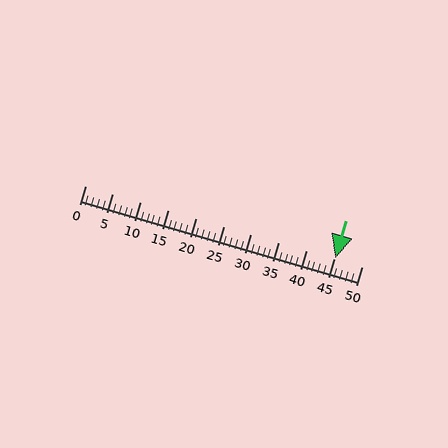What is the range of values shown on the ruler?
The ruler shows values from 0 to 50.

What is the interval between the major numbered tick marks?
The major tick marks are spaced 5 units apart.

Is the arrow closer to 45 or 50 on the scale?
The arrow is closer to 45.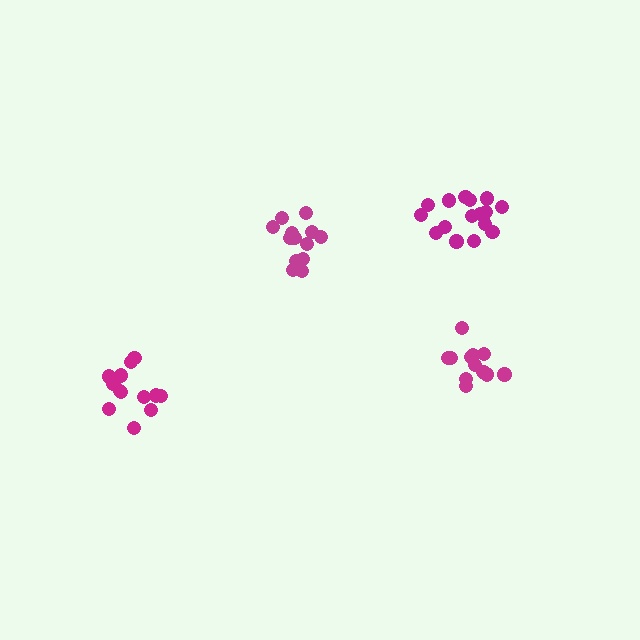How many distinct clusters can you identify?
There are 4 distinct clusters.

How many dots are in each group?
Group 1: 13 dots, Group 2: 13 dots, Group 3: 13 dots, Group 4: 17 dots (56 total).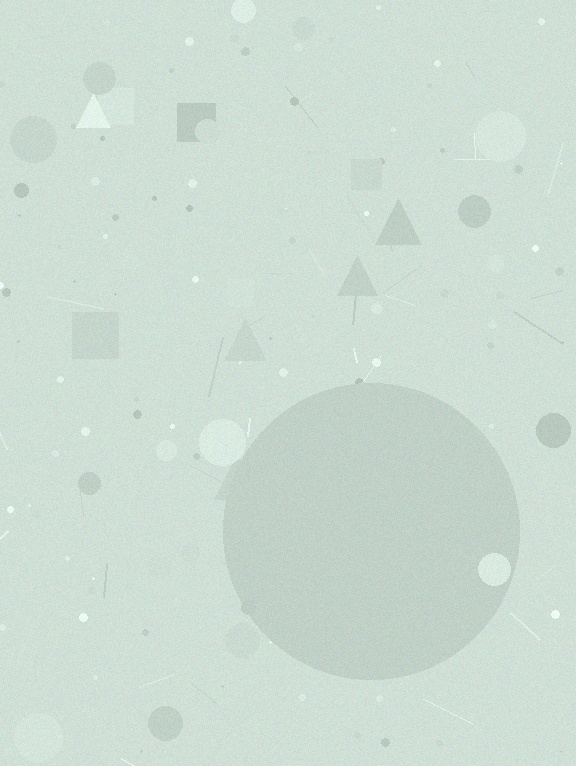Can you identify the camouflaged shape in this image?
The camouflaged shape is a circle.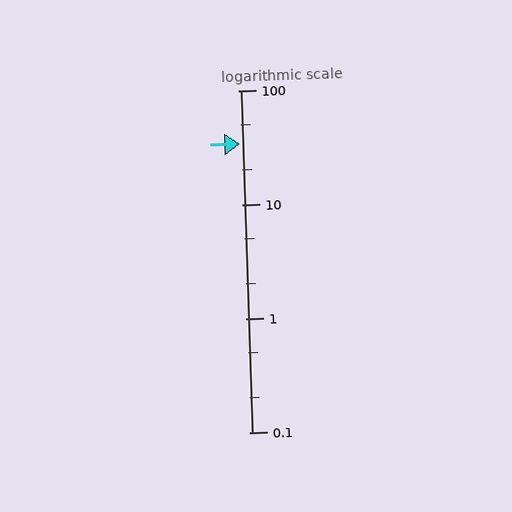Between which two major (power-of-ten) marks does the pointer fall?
The pointer is between 10 and 100.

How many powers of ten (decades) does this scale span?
The scale spans 3 decades, from 0.1 to 100.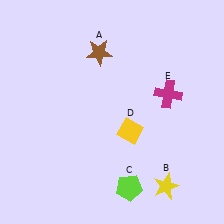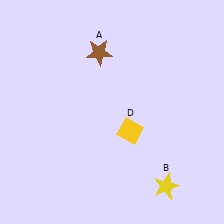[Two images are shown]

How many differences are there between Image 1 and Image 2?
There are 2 differences between the two images.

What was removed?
The magenta cross (E), the lime pentagon (C) were removed in Image 2.